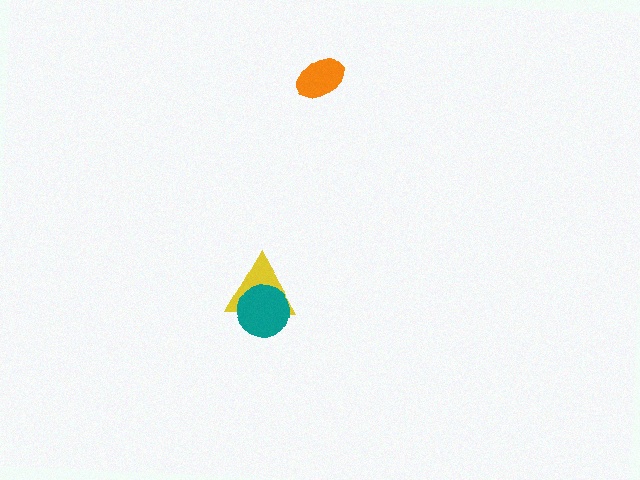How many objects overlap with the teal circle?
1 object overlaps with the teal circle.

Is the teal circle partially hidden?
No, no other shape covers it.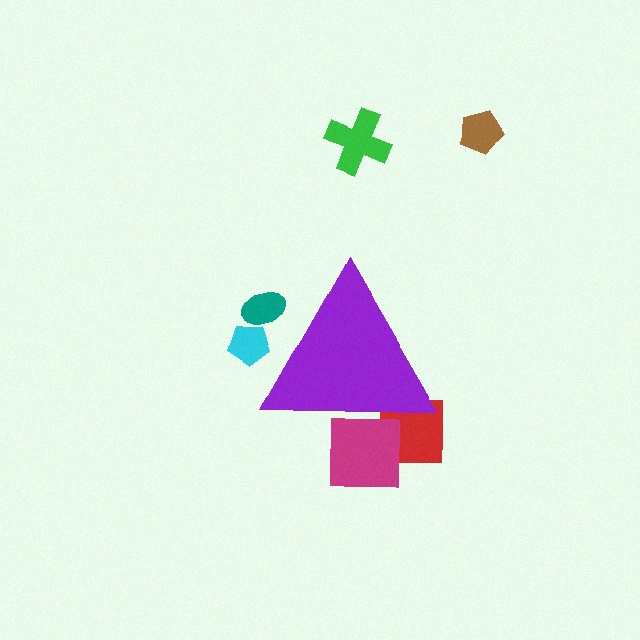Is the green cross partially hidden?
No, the green cross is fully visible.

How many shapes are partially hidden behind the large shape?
4 shapes are partially hidden.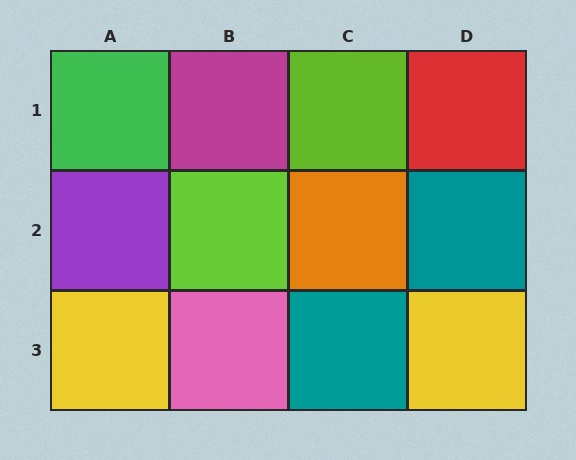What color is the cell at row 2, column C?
Orange.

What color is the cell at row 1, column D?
Red.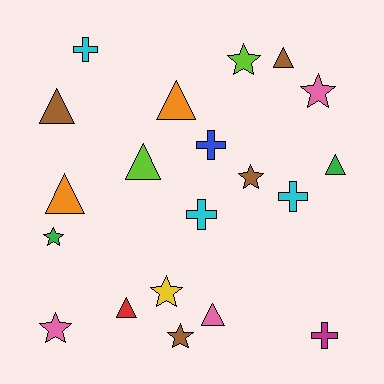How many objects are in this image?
There are 20 objects.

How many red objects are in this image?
There is 1 red object.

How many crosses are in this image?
There are 5 crosses.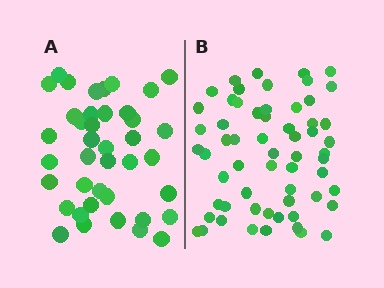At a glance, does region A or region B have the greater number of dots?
Region B (the right region) has more dots.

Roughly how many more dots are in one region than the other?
Region B has approximately 20 more dots than region A.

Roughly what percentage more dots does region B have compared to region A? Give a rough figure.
About 50% more.